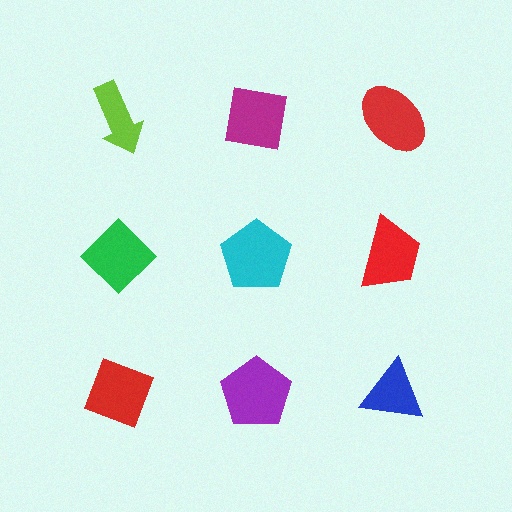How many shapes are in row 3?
3 shapes.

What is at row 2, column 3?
A red trapezoid.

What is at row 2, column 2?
A cyan pentagon.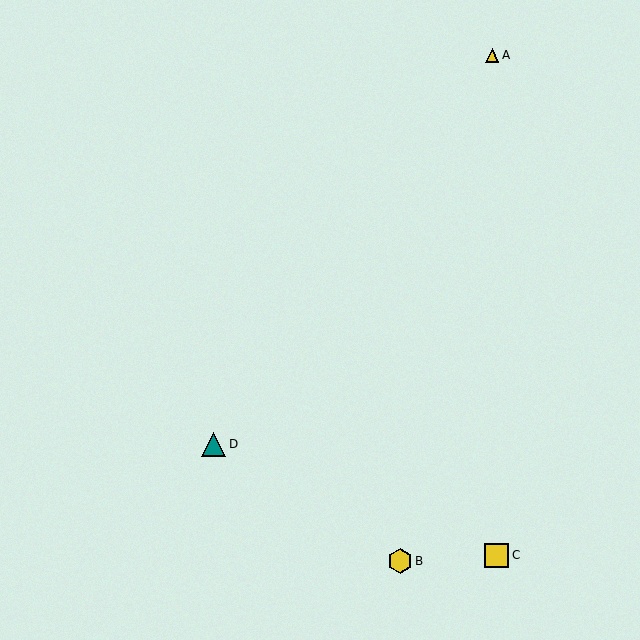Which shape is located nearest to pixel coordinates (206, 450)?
The teal triangle (labeled D) at (213, 444) is nearest to that location.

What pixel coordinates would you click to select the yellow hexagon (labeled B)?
Click at (400, 561) to select the yellow hexagon B.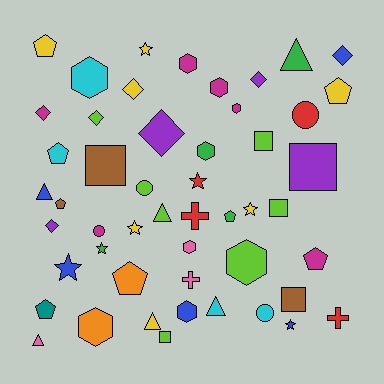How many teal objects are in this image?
There is 1 teal object.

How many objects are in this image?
There are 50 objects.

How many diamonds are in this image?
There are 7 diamonds.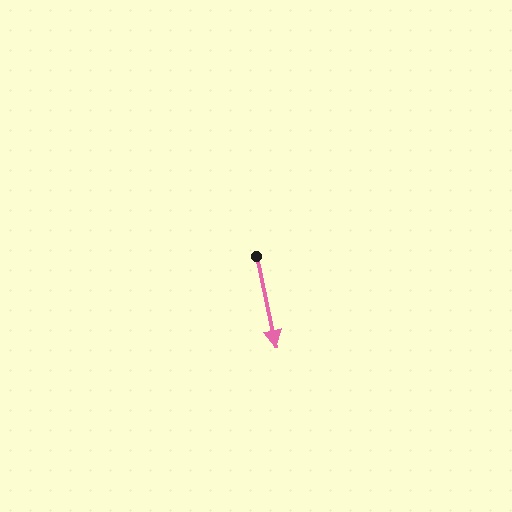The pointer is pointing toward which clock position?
Roughly 6 o'clock.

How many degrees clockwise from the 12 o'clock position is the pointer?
Approximately 168 degrees.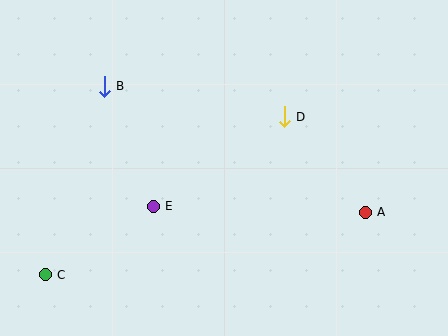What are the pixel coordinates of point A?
Point A is at (365, 212).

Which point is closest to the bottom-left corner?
Point C is closest to the bottom-left corner.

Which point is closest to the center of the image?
Point D at (284, 117) is closest to the center.